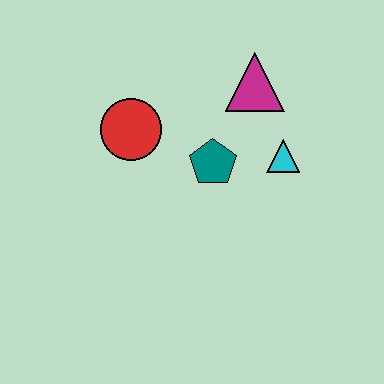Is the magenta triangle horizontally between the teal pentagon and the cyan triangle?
Yes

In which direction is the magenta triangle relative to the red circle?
The magenta triangle is to the right of the red circle.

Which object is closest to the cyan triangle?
The teal pentagon is closest to the cyan triangle.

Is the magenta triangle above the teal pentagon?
Yes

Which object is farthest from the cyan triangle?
The red circle is farthest from the cyan triangle.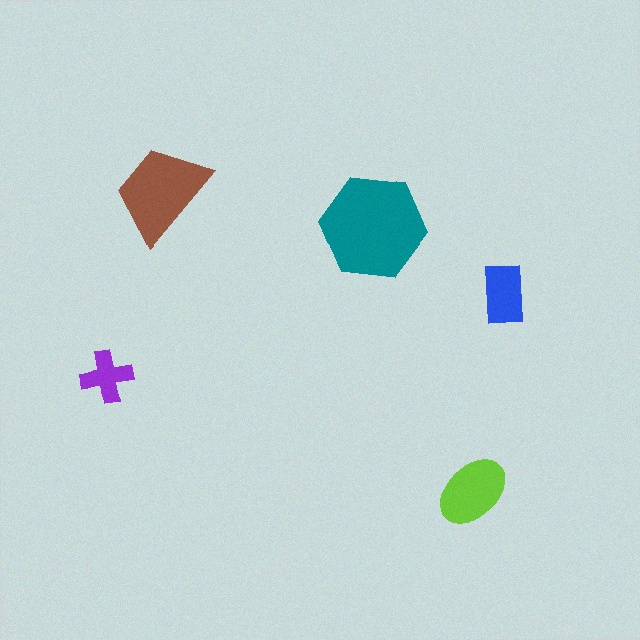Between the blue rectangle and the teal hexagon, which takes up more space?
The teal hexagon.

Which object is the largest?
The teal hexagon.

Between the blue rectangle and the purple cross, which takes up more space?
The blue rectangle.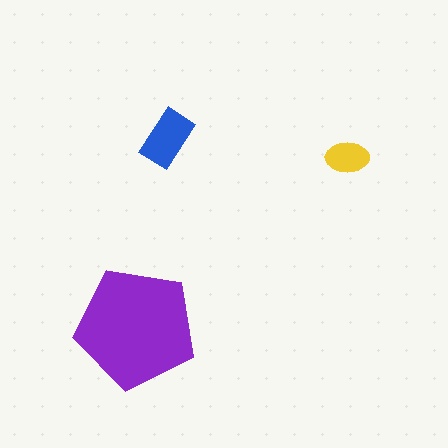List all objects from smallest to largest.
The yellow ellipse, the blue rectangle, the purple pentagon.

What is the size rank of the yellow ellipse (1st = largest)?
3rd.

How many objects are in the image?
There are 3 objects in the image.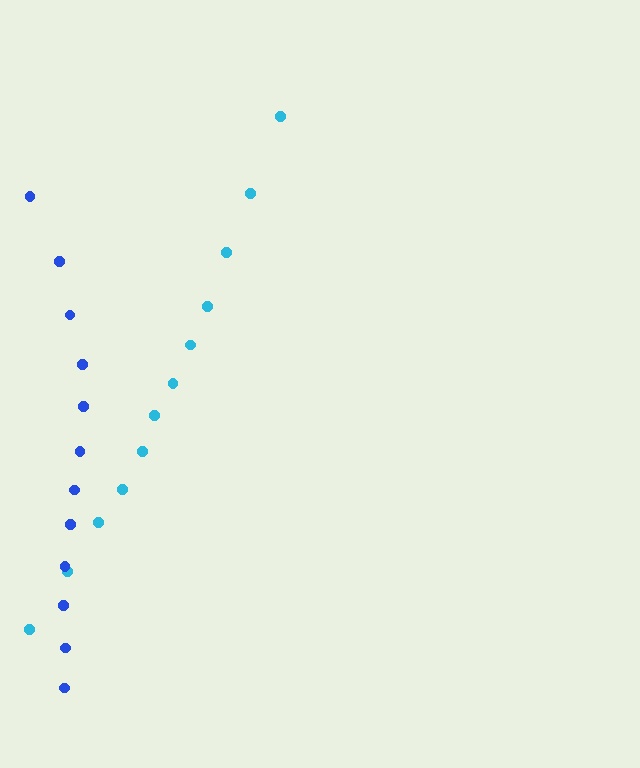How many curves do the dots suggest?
There are 2 distinct paths.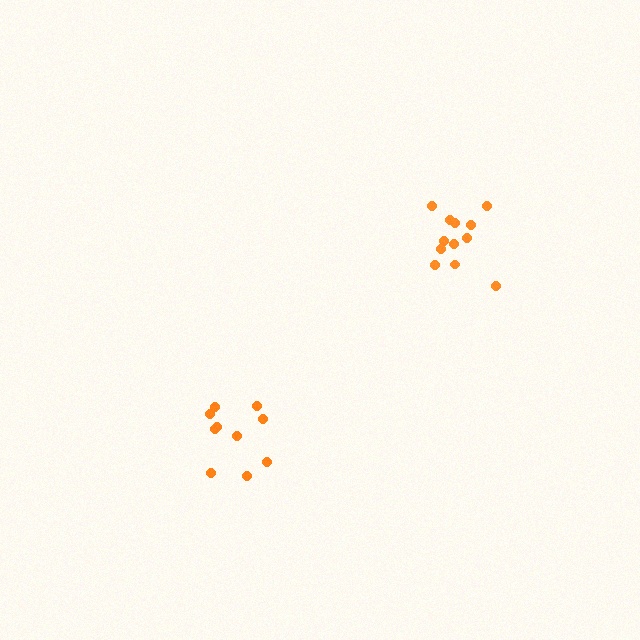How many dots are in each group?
Group 1: 10 dots, Group 2: 12 dots (22 total).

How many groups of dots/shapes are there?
There are 2 groups.